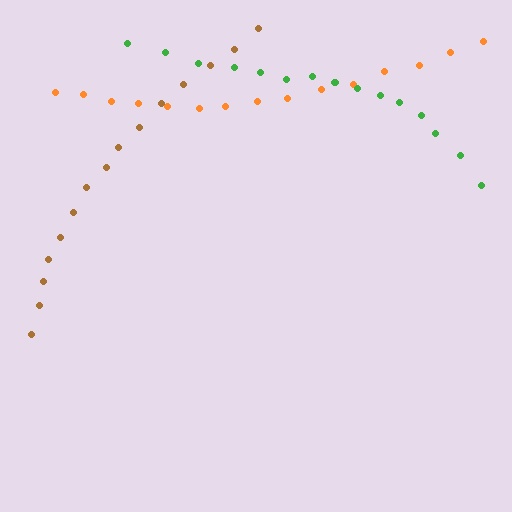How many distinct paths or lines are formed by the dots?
There are 3 distinct paths.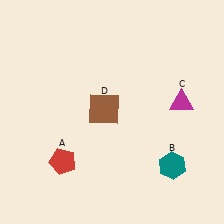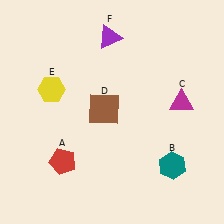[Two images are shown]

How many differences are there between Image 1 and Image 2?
There are 2 differences between the two images.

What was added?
A yellow hexagon (E), a purple triangle (F) were added in Image 2.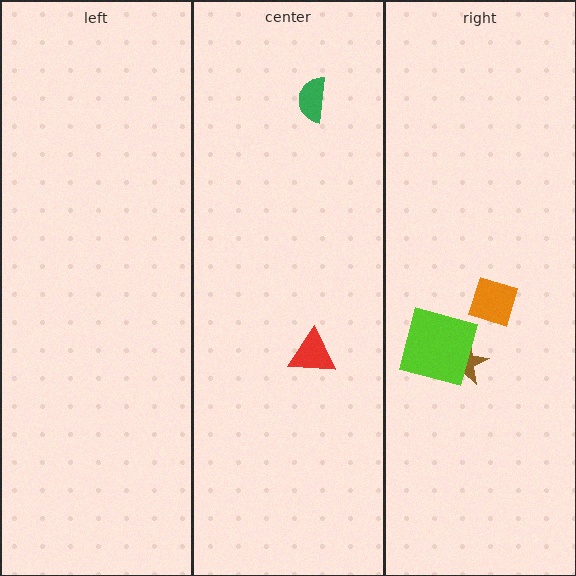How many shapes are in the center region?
2.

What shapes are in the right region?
The brown star, the lime square, the orange diamond.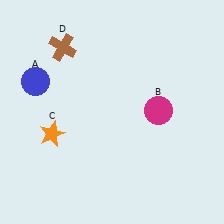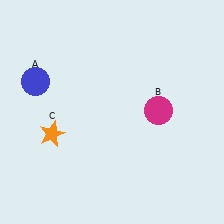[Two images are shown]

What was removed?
The brown cross (D) was removed in Image 2.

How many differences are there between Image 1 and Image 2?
There is 1 difference between the two images.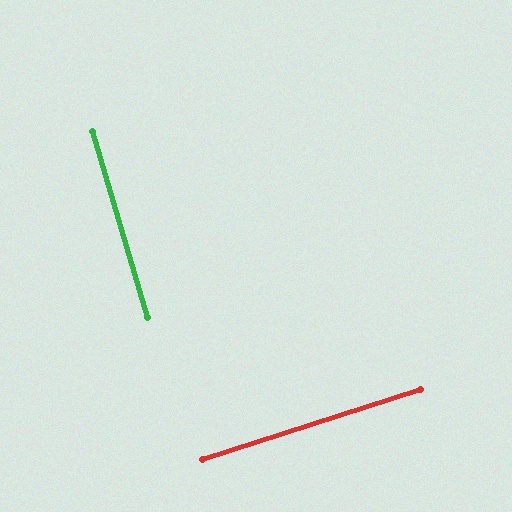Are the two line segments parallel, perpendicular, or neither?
Perpendicular — they meet at approximately 88°.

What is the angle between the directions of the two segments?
Approximately 88 degrees.